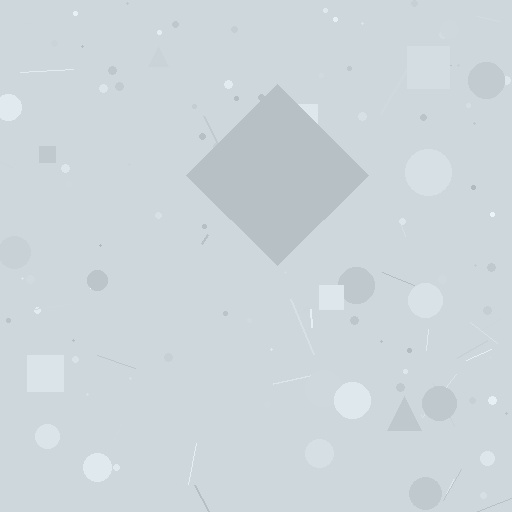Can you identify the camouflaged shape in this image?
The camouflaged shape is a diamond.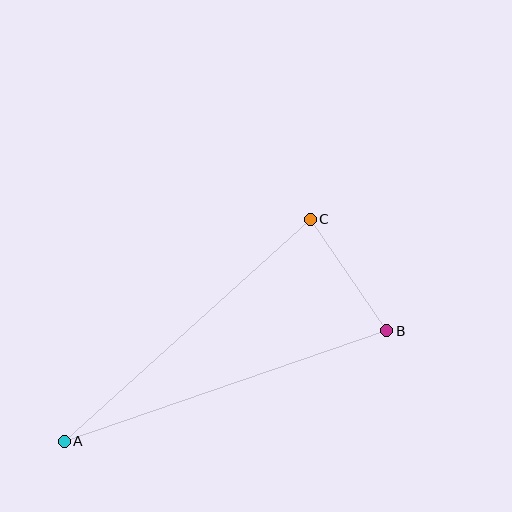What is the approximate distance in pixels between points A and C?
The distance between A and C is approximately 331 pixels.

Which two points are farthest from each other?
Points A and B are farthest from each other.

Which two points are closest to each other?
Points B and C are closest to each other.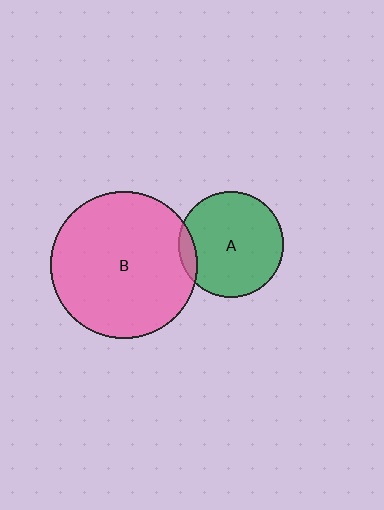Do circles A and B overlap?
Yes.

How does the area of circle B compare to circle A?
Approximately 2.0 times.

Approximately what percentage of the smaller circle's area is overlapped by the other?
Approximately 10%.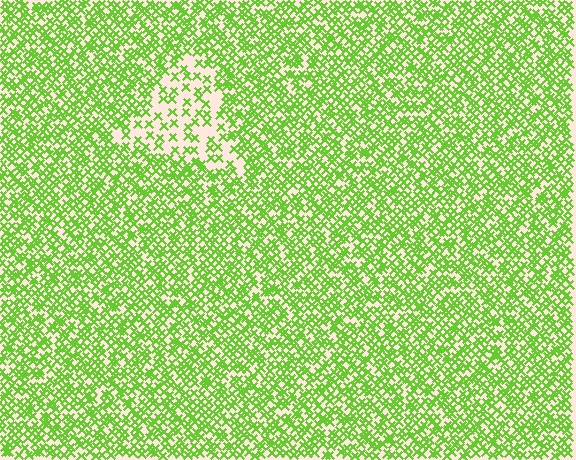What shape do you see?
I see a triangle.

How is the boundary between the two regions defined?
The boundary is defined by a change in element density (approximately 2.4x ratio). All elements are the same color, size, and shape.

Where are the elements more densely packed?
The elements are more densely packed outside the triangle boundary.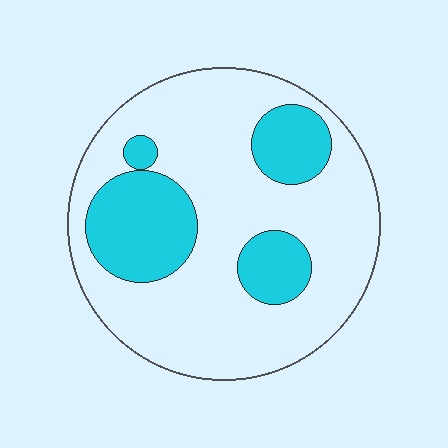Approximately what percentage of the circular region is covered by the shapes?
Approximately 25%.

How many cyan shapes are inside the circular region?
4.